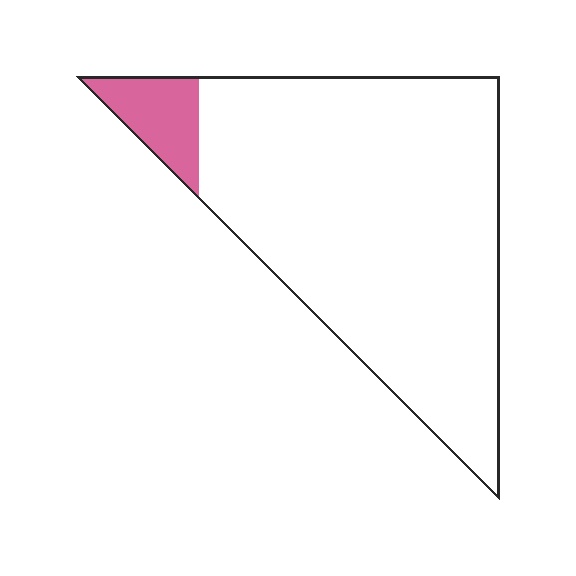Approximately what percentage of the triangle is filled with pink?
Approximately 10%.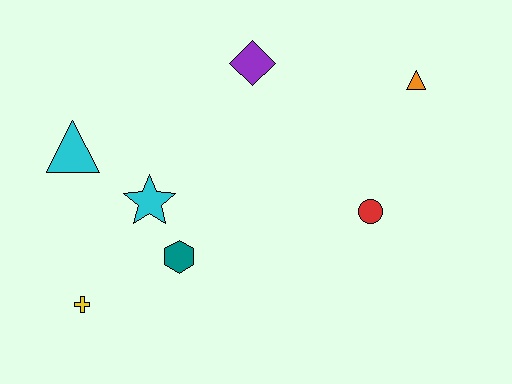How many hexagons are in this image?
There is 1 hexagon.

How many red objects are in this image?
There is 1 red object.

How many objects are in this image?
There are 7 objects.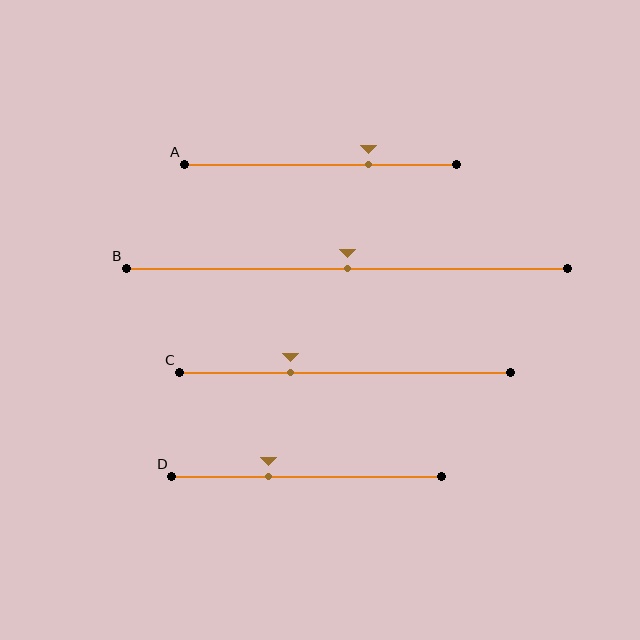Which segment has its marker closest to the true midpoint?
Segment B has its marker closest to the true midpoint.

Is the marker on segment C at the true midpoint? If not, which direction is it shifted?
No, the marker on segment C is shifted to the left by about 16% of the segment length.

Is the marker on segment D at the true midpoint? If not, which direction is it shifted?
No, the marker on segment D is shifted to the left by about 14% of the segment length.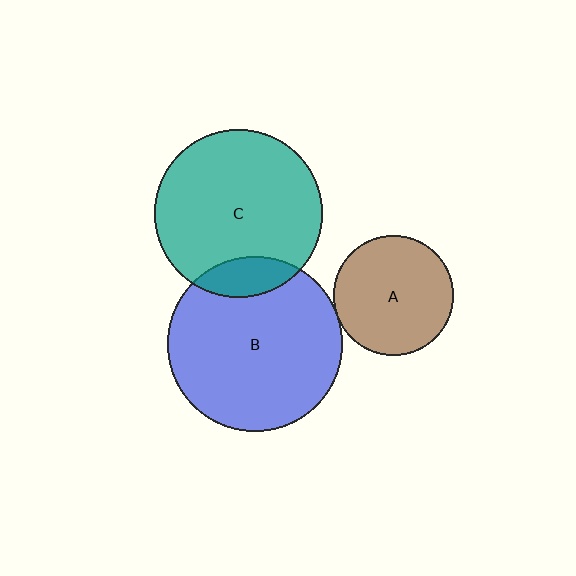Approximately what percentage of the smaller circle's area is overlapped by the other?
Approximately 15%.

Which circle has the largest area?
Circle B (blue).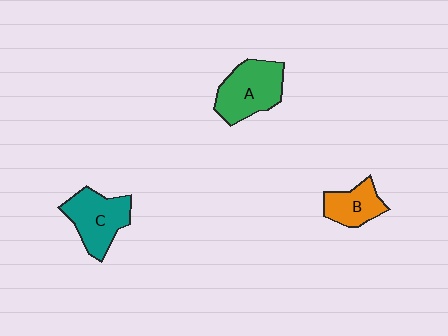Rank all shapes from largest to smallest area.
From largest to smallest: A (green), C (teal), B (orange).